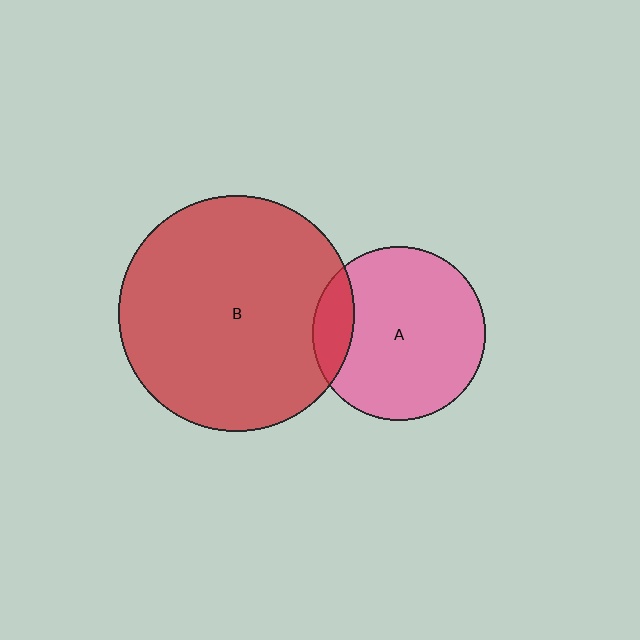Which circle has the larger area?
Circle B (red).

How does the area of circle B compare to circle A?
Approximately 1.9 times.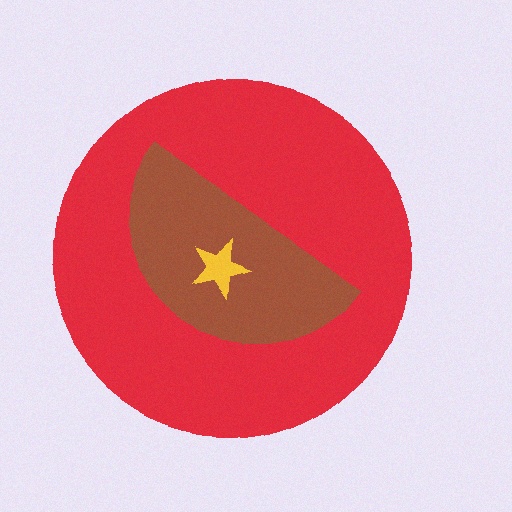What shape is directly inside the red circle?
The brown semicircle.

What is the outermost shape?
The red circle.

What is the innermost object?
The yellow star.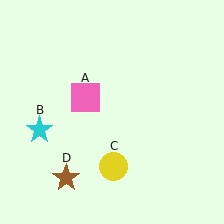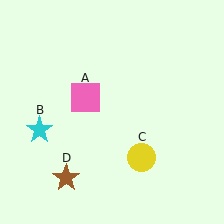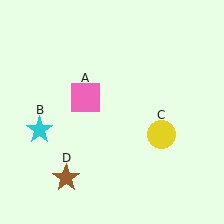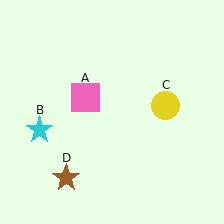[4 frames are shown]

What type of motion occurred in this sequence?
The yellow circle (object C) rotated counterclockwise around the center of the scene.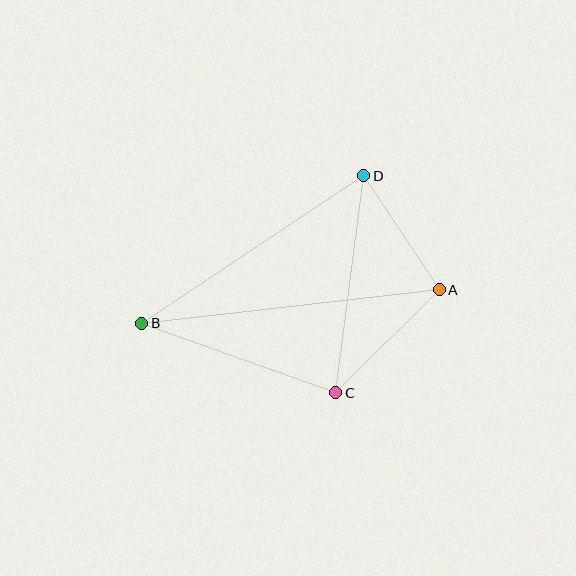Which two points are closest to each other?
Points A and D are closest to each other.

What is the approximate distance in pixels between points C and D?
The distance between C and D is approximately 219 pixels.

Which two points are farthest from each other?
Points A and B are farthest from each other.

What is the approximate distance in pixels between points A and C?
The distance between A and C is approximately 146 pixels.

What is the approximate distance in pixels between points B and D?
The distance between B and D is approximately 267 pixels.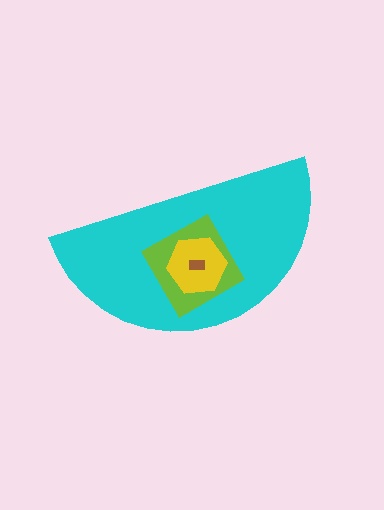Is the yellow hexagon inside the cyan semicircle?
Yes.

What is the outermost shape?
The cyan semicircle.